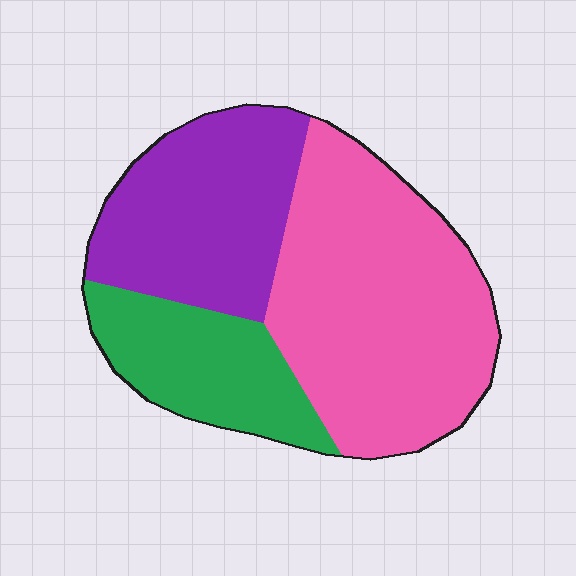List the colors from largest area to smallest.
From largest to smallest: pink, purple, green.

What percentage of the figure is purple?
Purple takes up about one third (1/3) of the figure.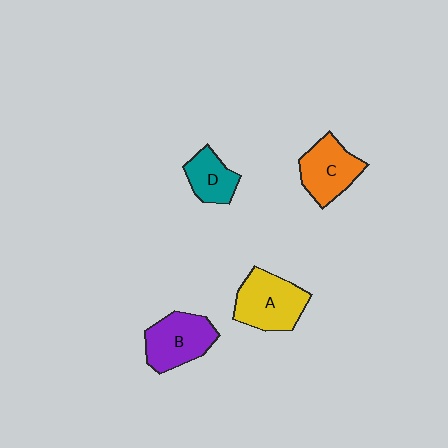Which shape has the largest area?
Shape A (yellow).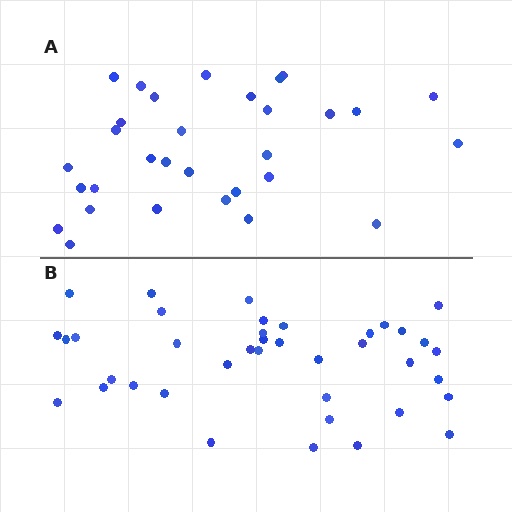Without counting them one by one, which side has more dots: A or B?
Region B (the bottom region) has more dots.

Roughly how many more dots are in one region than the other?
Region B has roughly 8 or so more dots than region A.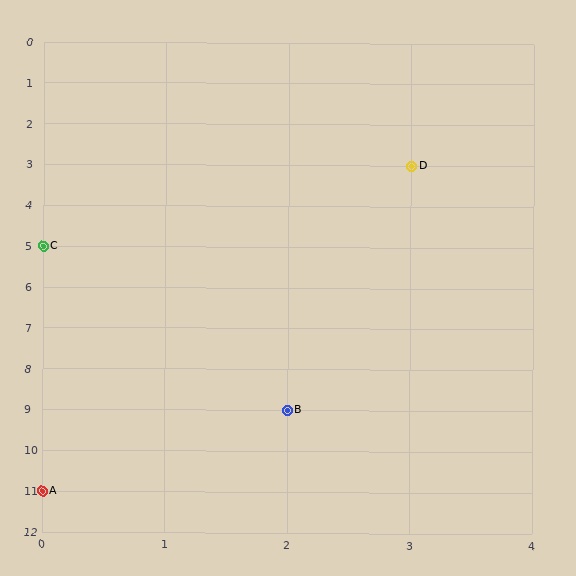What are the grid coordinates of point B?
Point B is at grid coordinates (2, 9).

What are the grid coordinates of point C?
Point C is at grid coordinates (0, 5).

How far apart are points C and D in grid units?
Points C and D are 3 columns and 2 rows apart (about 3.6 grid units diagonally).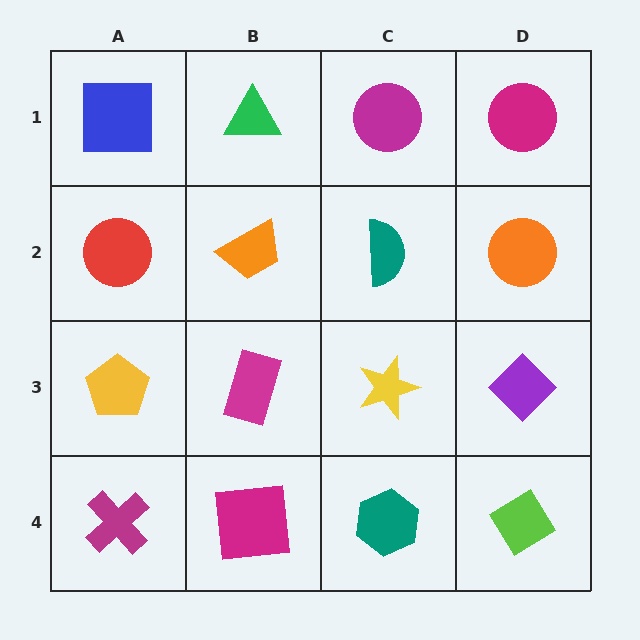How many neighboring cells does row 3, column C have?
4.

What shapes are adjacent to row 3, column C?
A teal semicircle (row 2, column C), a teal hexagon (row 4, column C), a magenta rectangle (row 3, column B), a purple diamond (row 3, column D).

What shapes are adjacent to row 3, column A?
A red circle (row 2, column A), a magenta cross (row 4, column A), a magenta rectangle (row 3, column B).